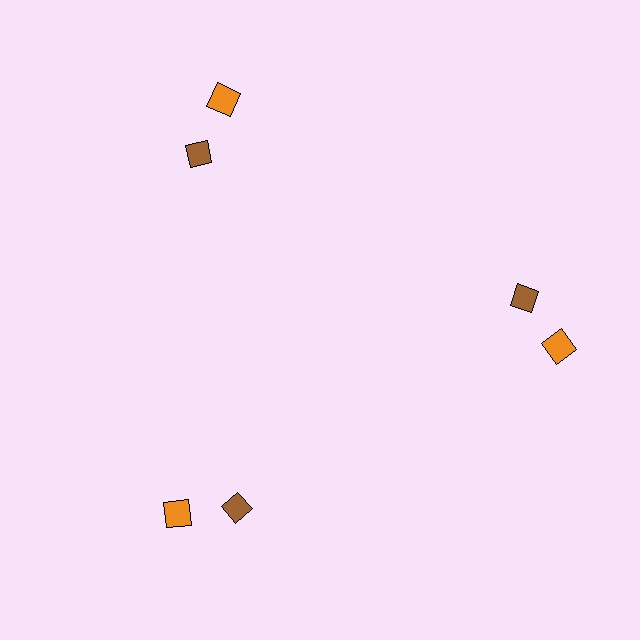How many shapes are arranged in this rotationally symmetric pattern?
There are 6 shapes, arranged in 3 groups of 2.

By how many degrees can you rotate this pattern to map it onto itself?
The pattern maps onto itself every 120 degrees of rotation.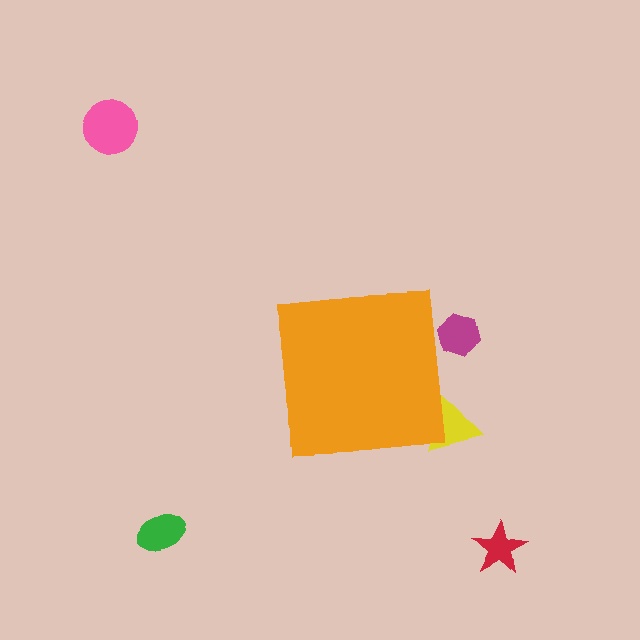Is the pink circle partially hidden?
No, the pink circle is fully visible.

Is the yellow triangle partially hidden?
Yes, the yellow triangle is partially hidden behind the orange square.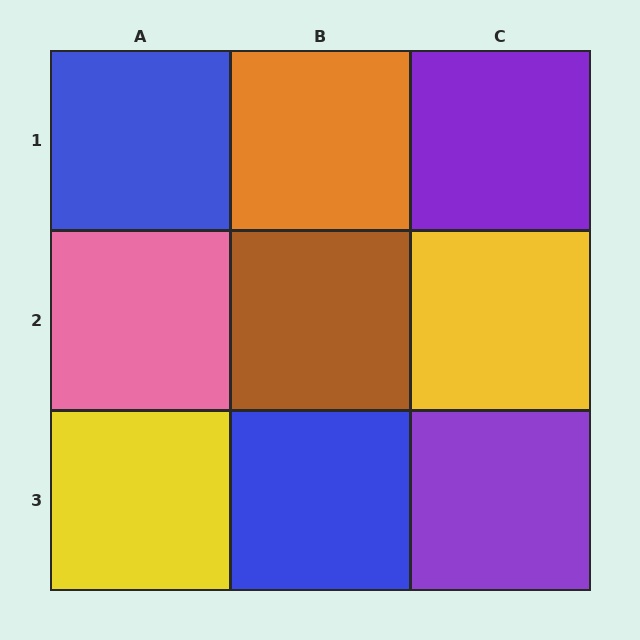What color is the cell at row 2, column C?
Yellow.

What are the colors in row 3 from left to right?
Yellow, blue, purple.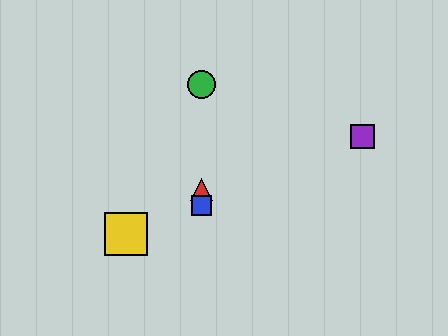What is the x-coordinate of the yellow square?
The yellow square is at x≈126.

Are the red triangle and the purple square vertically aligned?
No, the red triangle is at x≈202 and the purple square is at x≈363.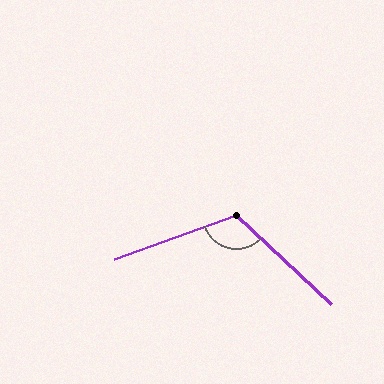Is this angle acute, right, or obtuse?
It is obtuse.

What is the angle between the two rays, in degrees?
Approximately 117 degrees.